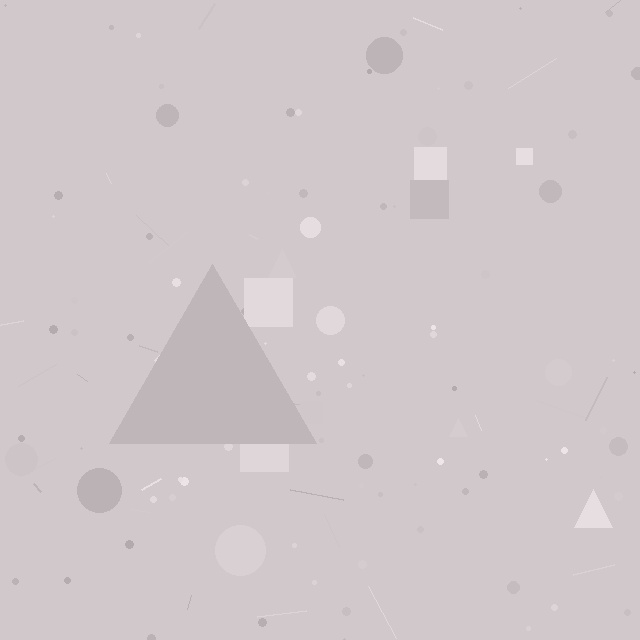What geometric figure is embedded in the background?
A triangle is embedded in the background.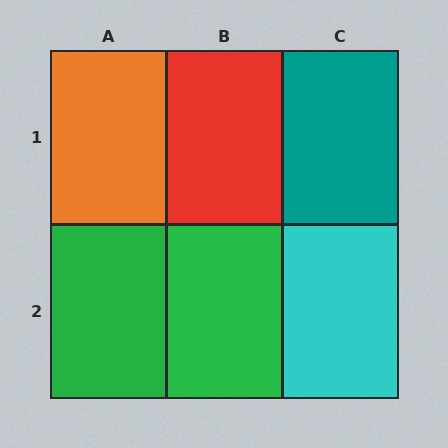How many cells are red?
1 cell is red.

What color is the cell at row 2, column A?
Green.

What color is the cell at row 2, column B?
Green.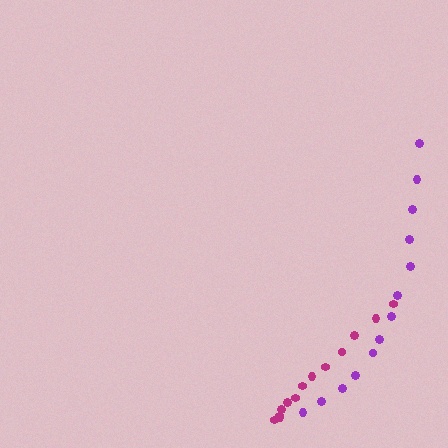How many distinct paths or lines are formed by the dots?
There are 2 distinct paths.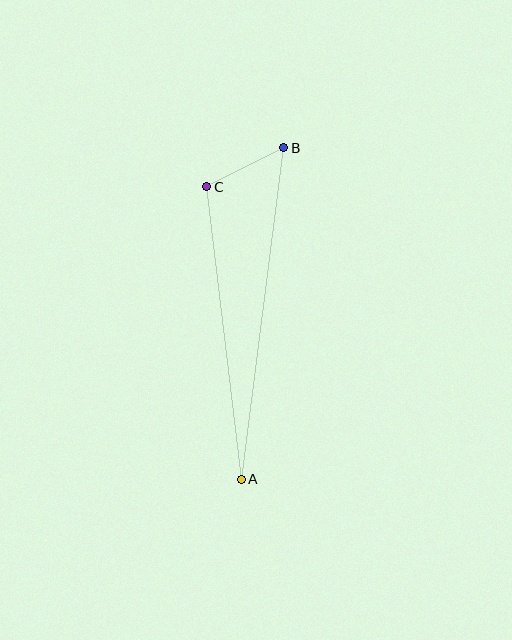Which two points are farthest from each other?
Points A and B are farthest from each other.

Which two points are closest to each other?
Points B and C are closest to each other.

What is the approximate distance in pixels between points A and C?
The distance between A and C is approximately 295 pixels.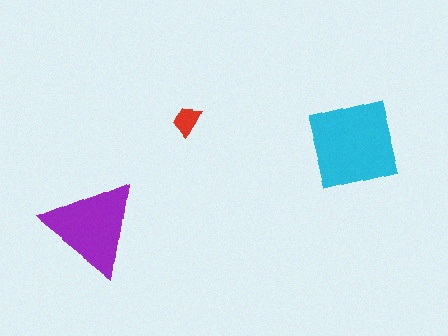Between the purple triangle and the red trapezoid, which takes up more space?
The purple triangle.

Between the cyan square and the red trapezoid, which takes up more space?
The cyan square.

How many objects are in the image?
There are 3 objects in the image.